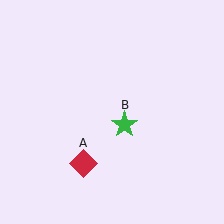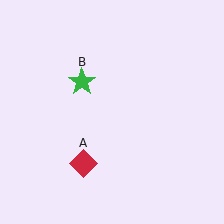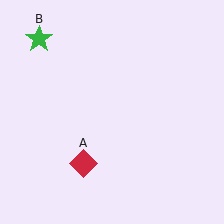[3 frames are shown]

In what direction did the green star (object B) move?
The green star (object B) moved up and to the left.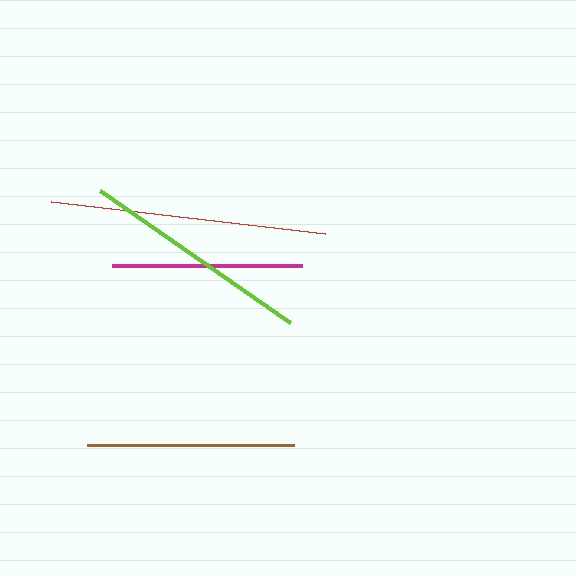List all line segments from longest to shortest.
From longest to shortest: red, lime, brown, magenta.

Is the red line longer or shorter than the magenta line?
The red line is longer than the magenta line.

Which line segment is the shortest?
The magenta line is the shortest at approximately 190 pixels.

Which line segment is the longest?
The red line is the longest at approximately 277 pixels.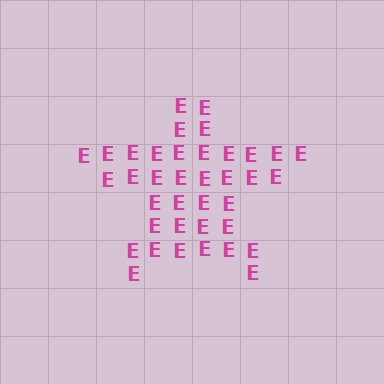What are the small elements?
The small elements are letter E's.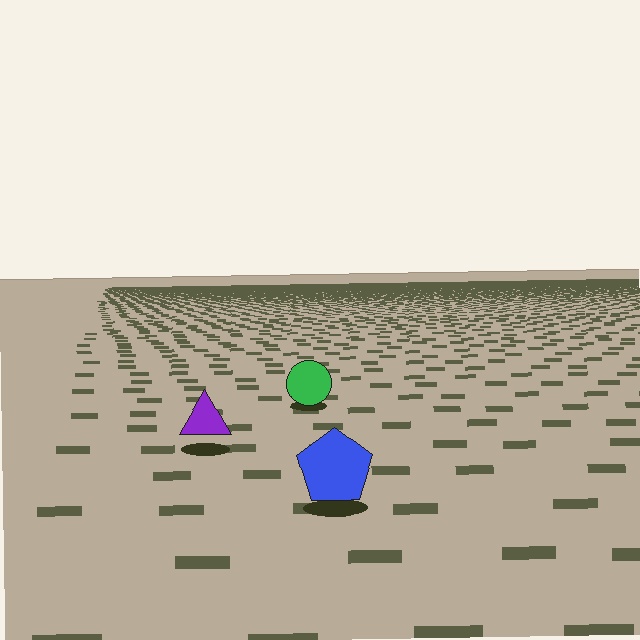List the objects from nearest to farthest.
From nearest to farthest: the blue pentagon, the purple triangle, the green circle.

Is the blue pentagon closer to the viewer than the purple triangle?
Yes. The blue pentagon is closer — you can tell from the texture gradient: the ground texture is coarser near it.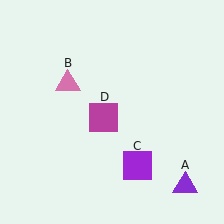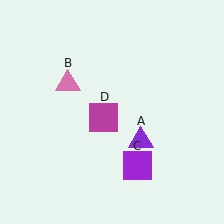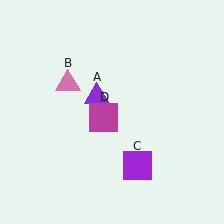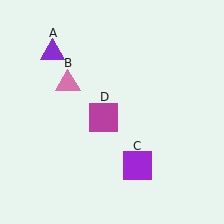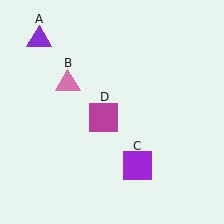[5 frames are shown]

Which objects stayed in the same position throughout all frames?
Pink triangle (object B) and purple square (object C) and magenta square (object D) remained stationary.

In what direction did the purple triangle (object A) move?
The purple triangle (object A) moved up and to the left.